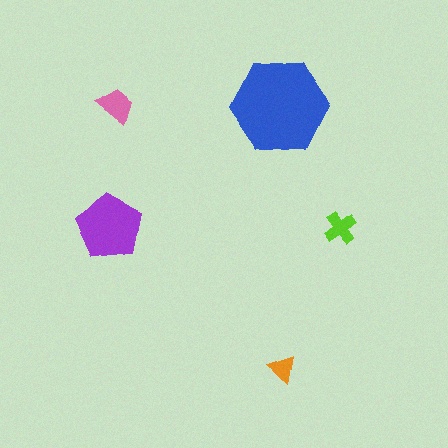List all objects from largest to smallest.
The blue hexagon, the purple pentagon, the pink trapezoid, the lime cross, the orange triangle.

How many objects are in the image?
There are 5 objects in the image.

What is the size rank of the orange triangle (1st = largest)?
5th.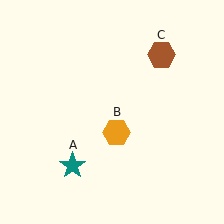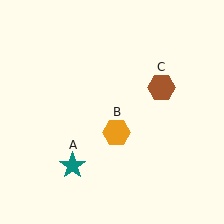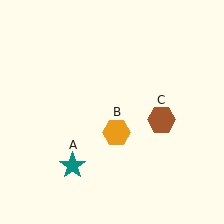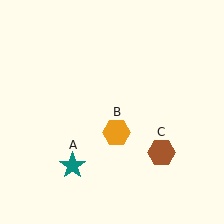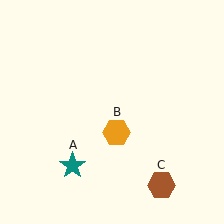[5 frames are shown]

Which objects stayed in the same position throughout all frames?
Teal star (object A) and orange hexagon (object B) remained stationary.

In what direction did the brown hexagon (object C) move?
The brown hexagon (object C) moved down.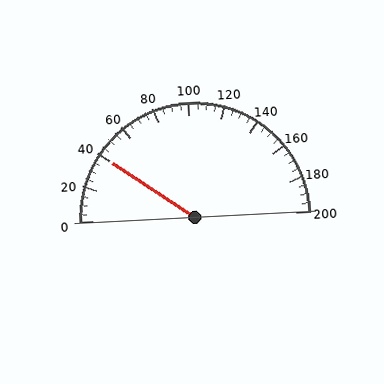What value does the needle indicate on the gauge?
The needle indicates approximately 40.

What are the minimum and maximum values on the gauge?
The gauge ranges from 0 to 200.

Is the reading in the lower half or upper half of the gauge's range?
The reading is in the lower half of the range (0 to 200).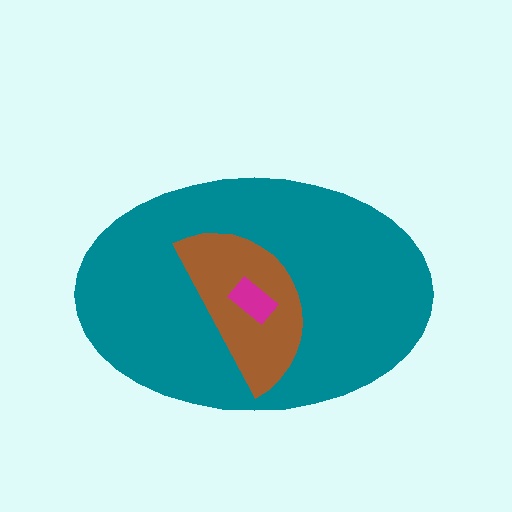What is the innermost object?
The magenta rectangle.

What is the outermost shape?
The teal ellipse.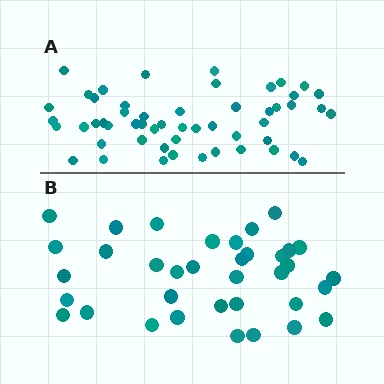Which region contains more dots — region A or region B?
Region A (the top region) has more dots.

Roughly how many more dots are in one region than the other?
Region A has approximately 15 more dots than region B.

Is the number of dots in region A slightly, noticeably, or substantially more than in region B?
Region A has substantially more. The ratio is roughly 1.5 to 1.